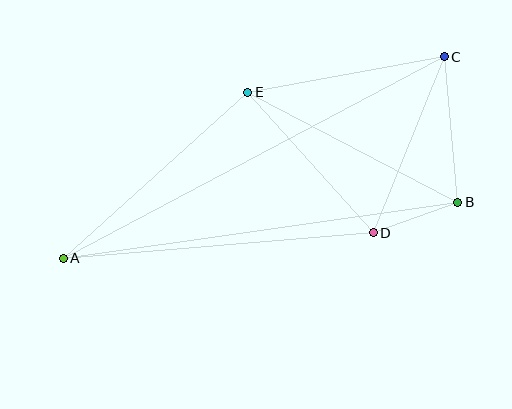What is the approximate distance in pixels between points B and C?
The distance between B and C is approximately 146 pixels.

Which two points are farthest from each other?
Points A and C are farthest from each other.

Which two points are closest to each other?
Points B and D are closest to each other.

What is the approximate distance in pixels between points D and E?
The distance between D and E is approximately 188 pixels.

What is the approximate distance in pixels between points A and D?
The distance between A and D is approximately 311 pixels.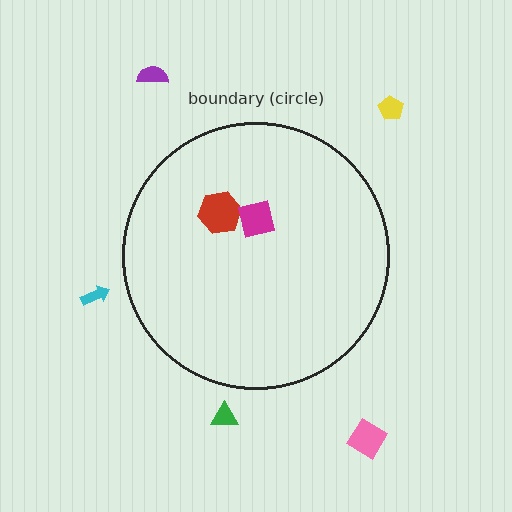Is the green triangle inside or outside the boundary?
Outside.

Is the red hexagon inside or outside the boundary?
Inside.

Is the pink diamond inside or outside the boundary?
Outside.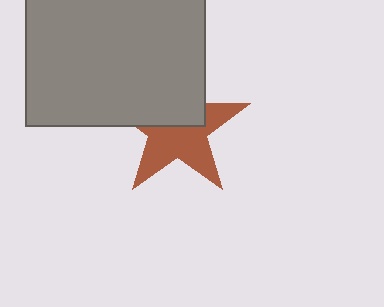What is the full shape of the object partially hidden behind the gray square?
The partially hidden object is a brown star.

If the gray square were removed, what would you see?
You would see the complete brown star.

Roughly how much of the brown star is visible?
About half of it is visible (roughly 56%).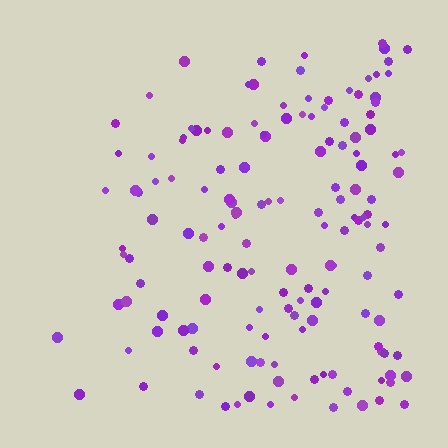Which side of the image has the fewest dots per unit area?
The left.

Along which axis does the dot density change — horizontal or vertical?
Horizontal.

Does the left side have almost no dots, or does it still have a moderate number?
Still a moderate number, just noticeably fewer than the right.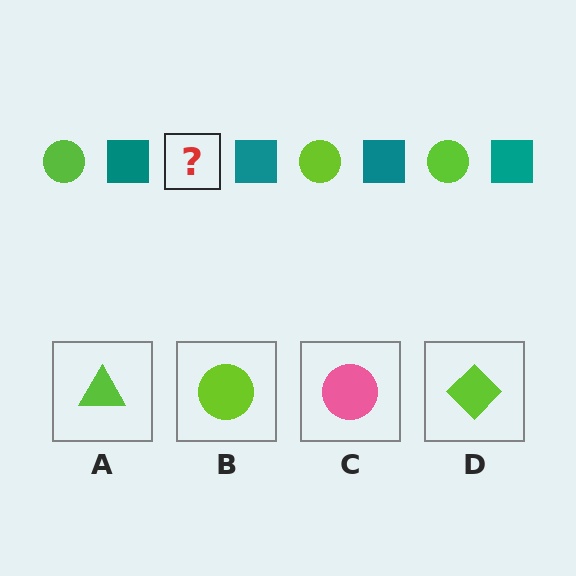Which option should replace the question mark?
Option B.